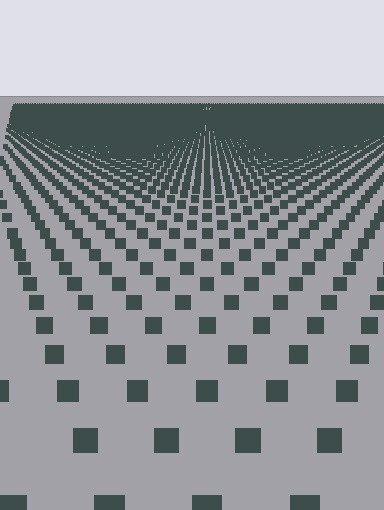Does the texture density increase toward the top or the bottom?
Density increases toward the top.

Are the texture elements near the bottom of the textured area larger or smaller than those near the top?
Larger. Near the bottom, elements are closer to the viewer and appear at a bigger on-screen size.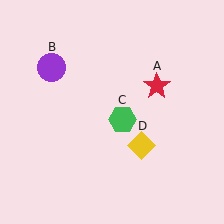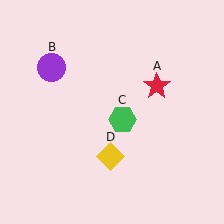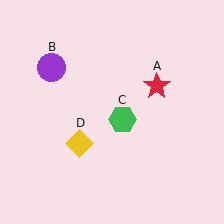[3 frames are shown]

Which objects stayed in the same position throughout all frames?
Red star (object A) and purple circle (object B) and green hexagon (object C) remained stationary.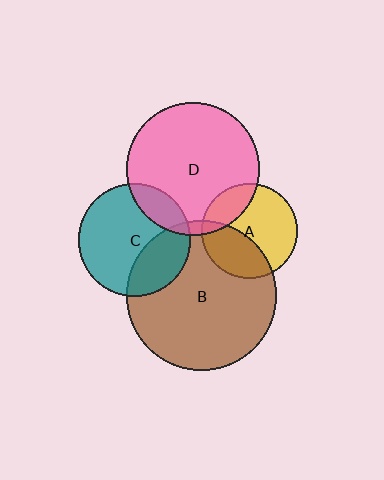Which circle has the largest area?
Circle B (brown).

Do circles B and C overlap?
Yes.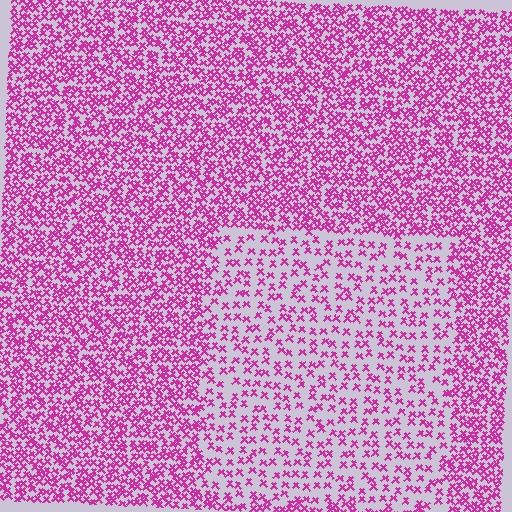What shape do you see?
I see a rectangle.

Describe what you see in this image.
The image contains small magenta elements arranged at two different densities. A rectangle-shaped region is visible where the elements are less densely packed than the surrounding area.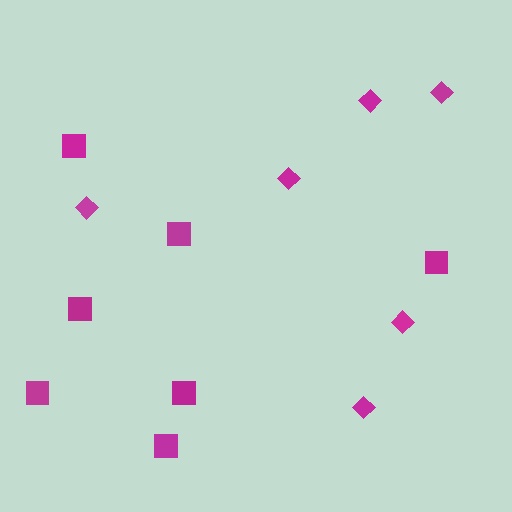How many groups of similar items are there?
There are 2 groups: one group of diamonds (6) and one group of squares (7).